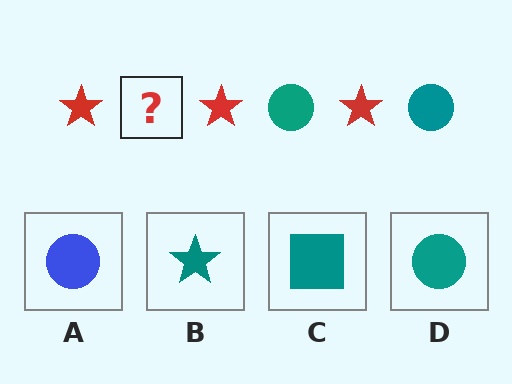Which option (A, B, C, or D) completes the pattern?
D.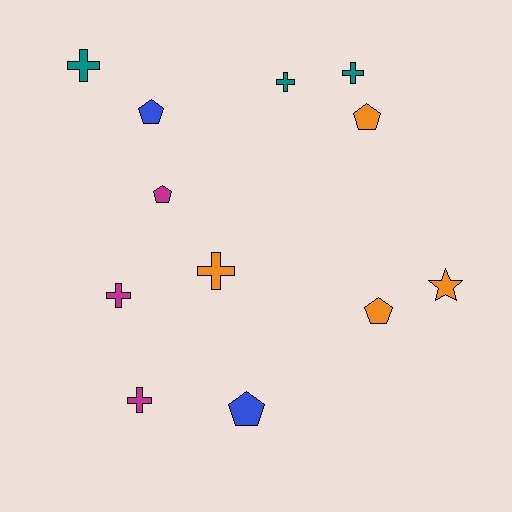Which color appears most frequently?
Orange, with 4 objects.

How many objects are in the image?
There are 12 objects.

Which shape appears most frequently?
Cross, with 6 objects.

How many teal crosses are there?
There are 3 teal crosses.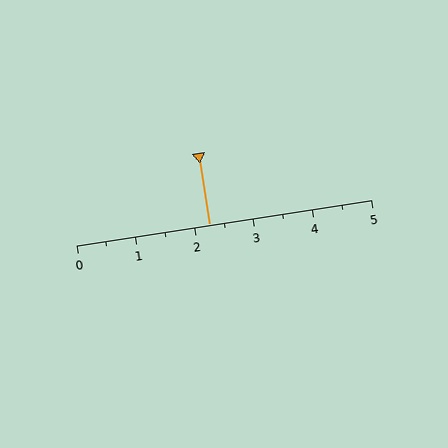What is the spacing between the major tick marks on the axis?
The major ticks are spaced 1 apart.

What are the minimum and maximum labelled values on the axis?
The axis runs from 0 to 5.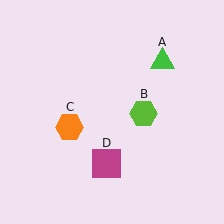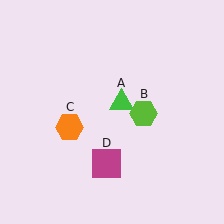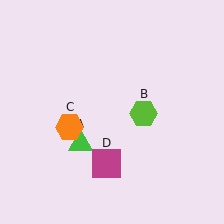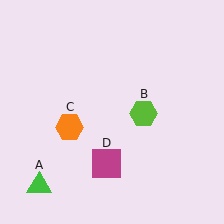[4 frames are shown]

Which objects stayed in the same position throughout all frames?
Lime hexagon (object B) and orange hexagon (object C) and magenta square (object D) remained stationary.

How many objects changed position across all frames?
1 object changed position: green triangle (object A).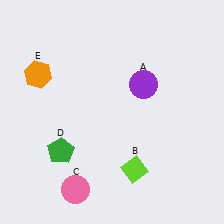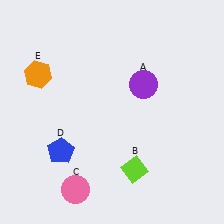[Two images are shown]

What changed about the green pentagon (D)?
In Image 1, D is green. In Image 2, it changed to blue.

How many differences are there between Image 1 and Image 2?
There is 1 difference between the two images.